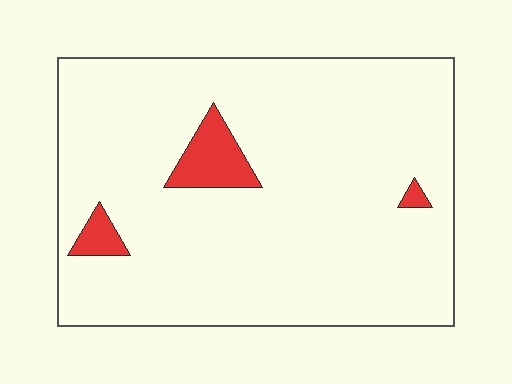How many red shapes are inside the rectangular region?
3.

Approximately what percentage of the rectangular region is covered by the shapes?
Approximately 5%.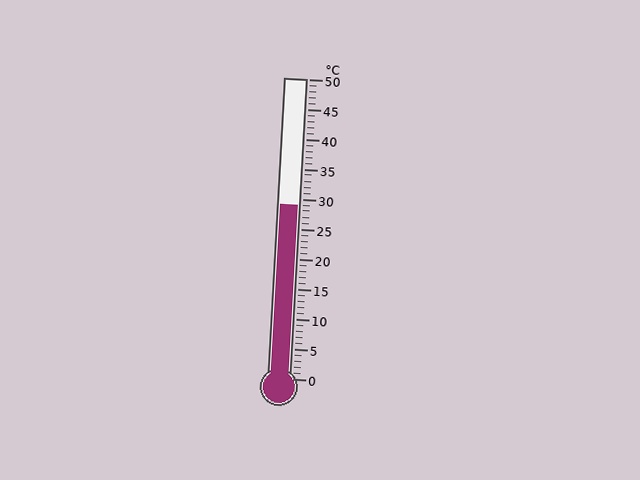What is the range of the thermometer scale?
The thermometer scale ranges from 0°C to 50°C.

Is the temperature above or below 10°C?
The temperature is above 10°C.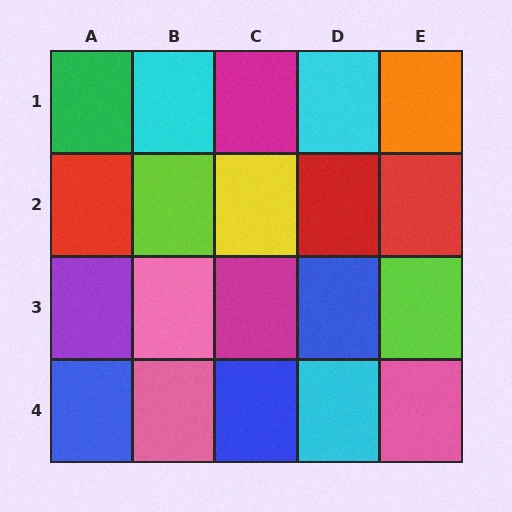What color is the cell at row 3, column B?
Pink.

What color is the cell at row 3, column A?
Purple.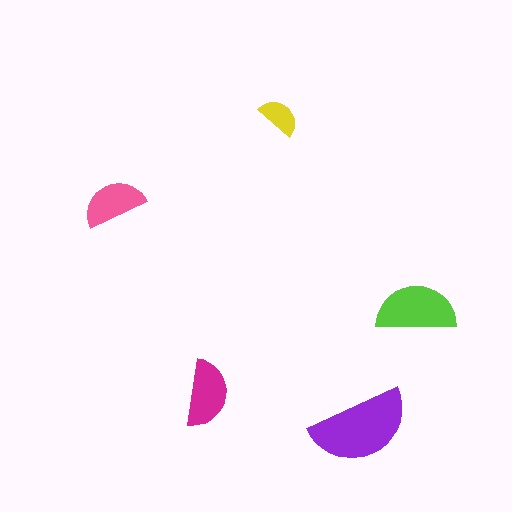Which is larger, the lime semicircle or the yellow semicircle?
The lime one.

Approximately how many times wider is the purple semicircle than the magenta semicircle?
About 1.5 times wider.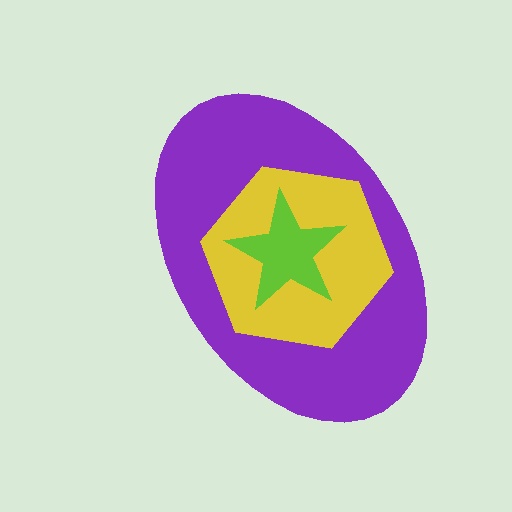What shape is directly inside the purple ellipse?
The yellow hexagon.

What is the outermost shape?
The purple ellipse.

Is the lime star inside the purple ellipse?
Yes.